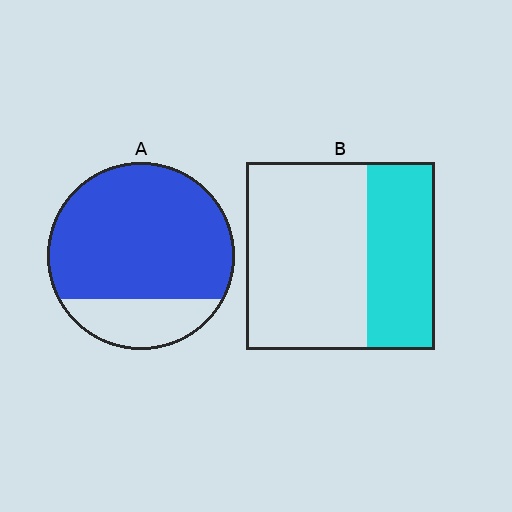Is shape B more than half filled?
No.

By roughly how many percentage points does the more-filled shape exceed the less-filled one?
By roughly 40 percentage points (A over B).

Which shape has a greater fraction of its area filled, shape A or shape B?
Shape A.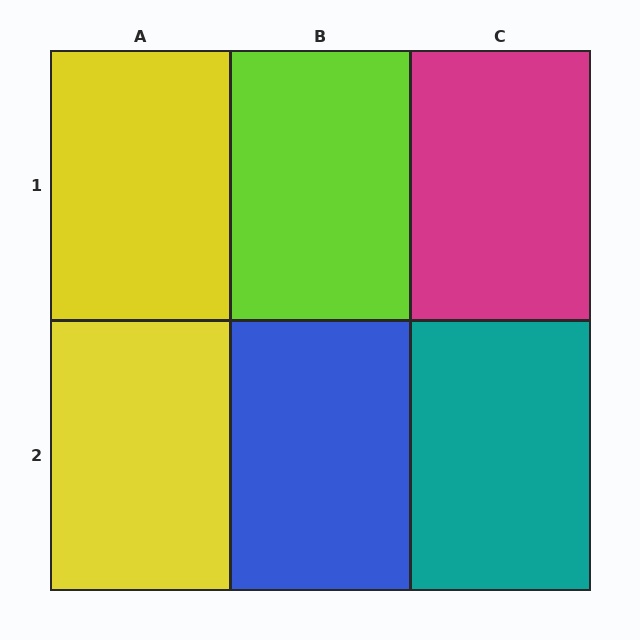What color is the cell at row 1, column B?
Lime.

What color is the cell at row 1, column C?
Magenta.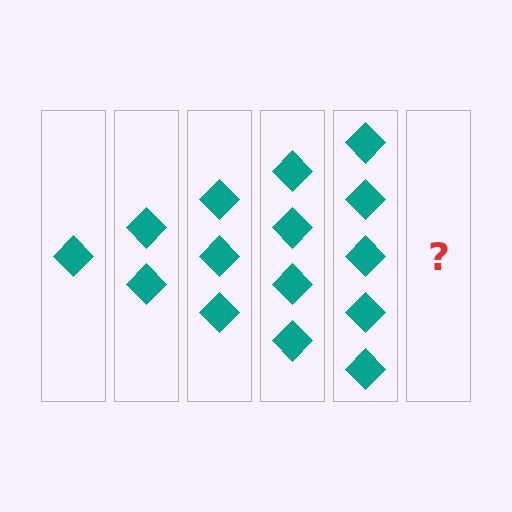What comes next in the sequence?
The next element should be 6 diamonds.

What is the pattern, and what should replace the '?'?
The pattern is that each step adds one more diamond. The '?' should be 6 diamonds.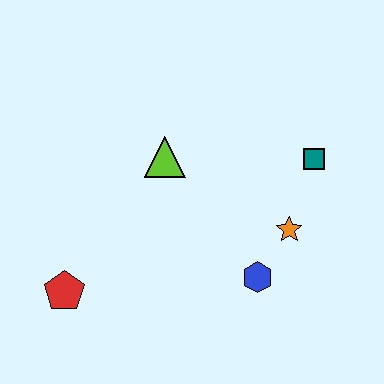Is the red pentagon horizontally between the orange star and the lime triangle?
No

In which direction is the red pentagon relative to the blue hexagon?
The red pentagon is to the left of the blue hexagon.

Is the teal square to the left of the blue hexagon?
No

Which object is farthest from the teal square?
The red pentagon is farthest from the teal square.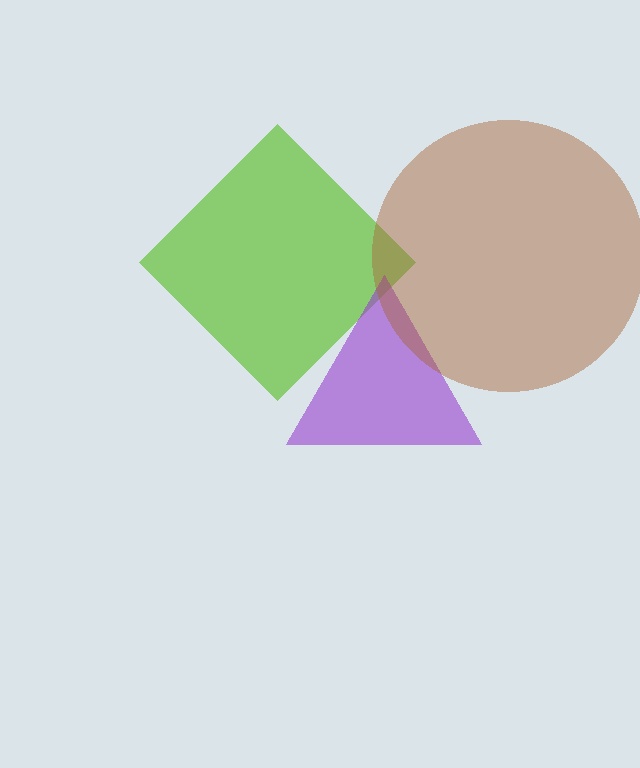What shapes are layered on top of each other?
The layered shapes are: a lime diamond, a purple triangle, a brown circle.